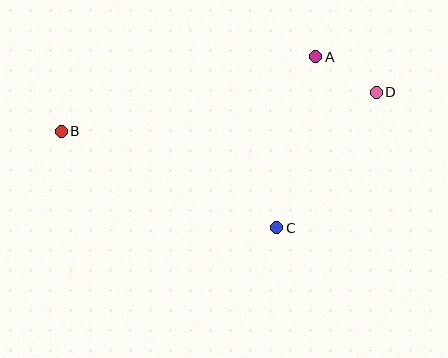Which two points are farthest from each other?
Points B and D are farthest from each other.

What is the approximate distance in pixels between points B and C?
The distance between B and C is approximately 236 pixels.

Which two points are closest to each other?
Points A and D are closest to each other.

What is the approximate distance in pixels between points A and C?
The distance between A and C is approximately 175 pixels.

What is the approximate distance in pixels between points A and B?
The distance between A and B is approximately 265 pixels.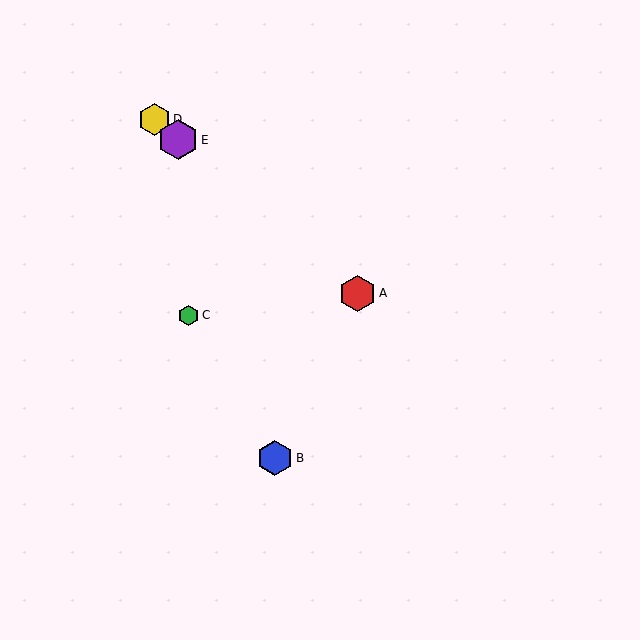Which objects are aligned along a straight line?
Objects A, D, E are aligned along a straight line.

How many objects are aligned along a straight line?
3 objects (A, D, E) are aligned along a straight line.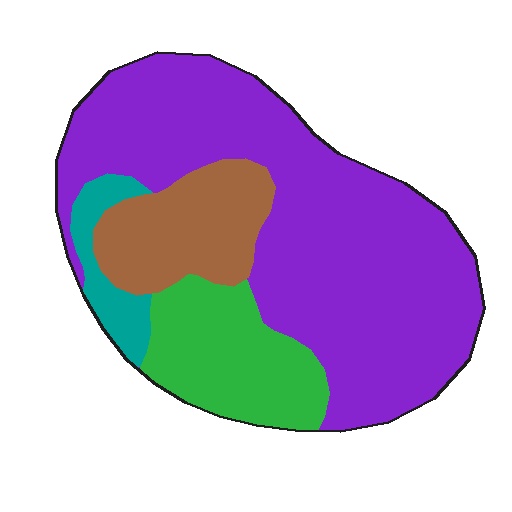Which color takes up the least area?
Teal, at roughly 5%.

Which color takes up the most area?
Purple, at roughly 60%.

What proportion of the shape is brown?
Brown takes up less than a quarter of the shape.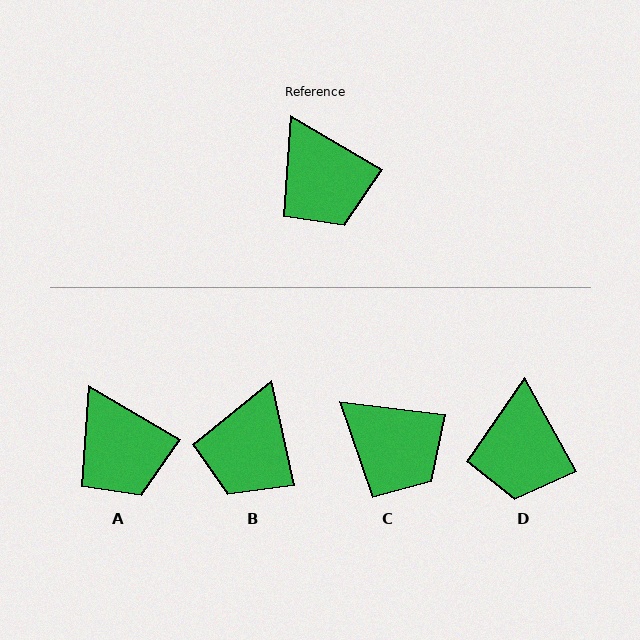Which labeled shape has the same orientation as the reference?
A.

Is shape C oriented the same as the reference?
No, it is off by about 23 degrees.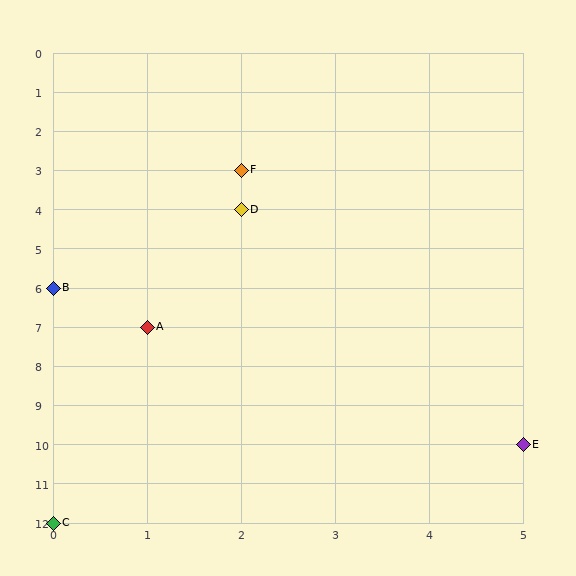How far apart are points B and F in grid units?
Points B and F are 2 columns and 3 rows apart (about 3.6 grid units diagonally).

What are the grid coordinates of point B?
Point B is at grid coordinates (0, 6).